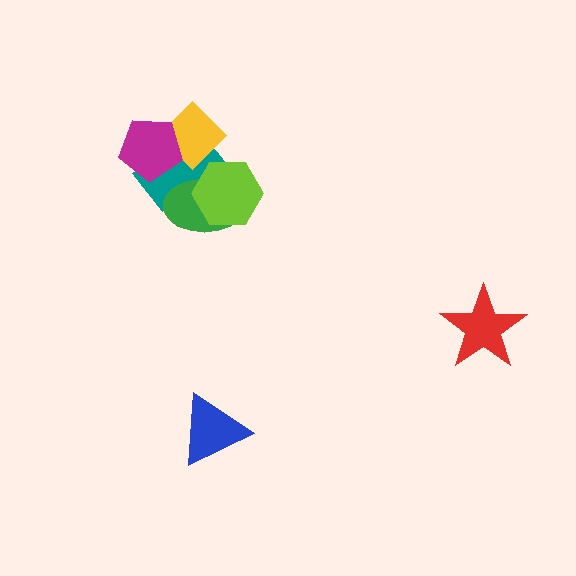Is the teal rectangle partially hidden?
Yes, it is partially covered by another shape.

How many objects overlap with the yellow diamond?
2 objects overlap with the yellow diamond.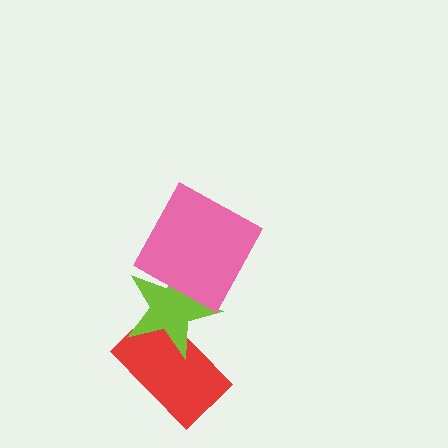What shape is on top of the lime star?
The pink square is on top of the lime star.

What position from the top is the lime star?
The lime star is 2nd from the top.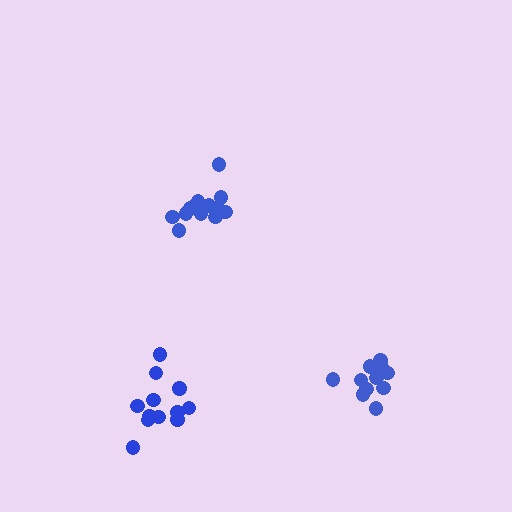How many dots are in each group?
Group 1: 12 dots, Group 2: 13 dots, Group 3: 13 dots (38 total).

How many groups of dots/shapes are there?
There are 3 groups.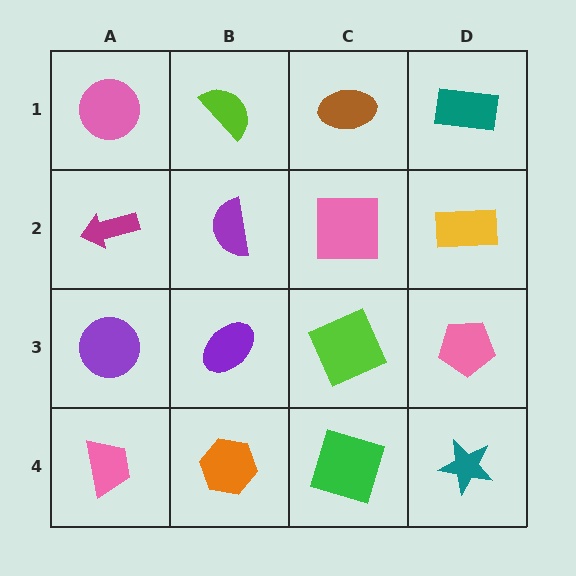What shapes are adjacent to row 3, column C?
A pink square (row 2, column C), a green square (row 4, column C), a purple ellipse (row 3, column B), a pink pentagon (row 3, column D).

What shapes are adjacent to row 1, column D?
A yellow rectangle (row 2, column D), a brown ellipse (row 1, column C).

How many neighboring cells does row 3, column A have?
3.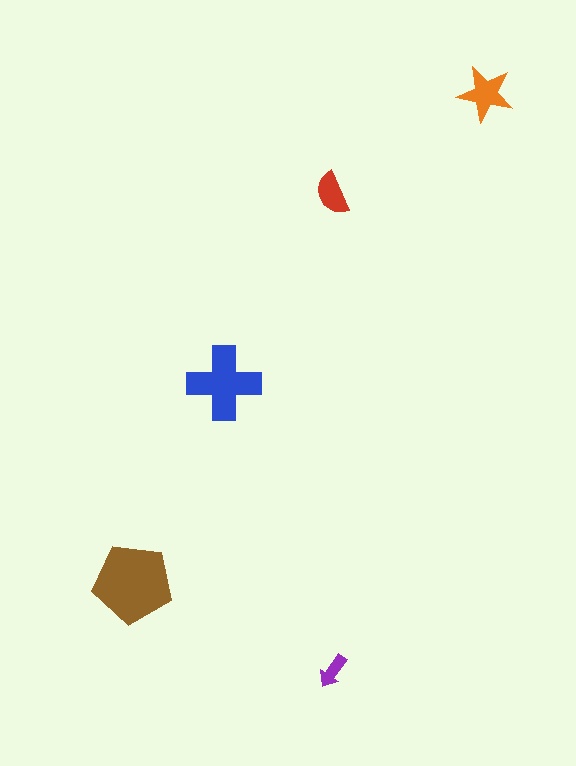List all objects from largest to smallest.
The brown pentagon, the blue cross, the orange star, the red semicircle, the purple arrow.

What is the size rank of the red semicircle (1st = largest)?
4th.